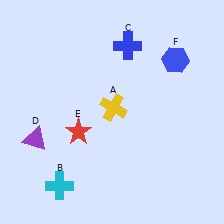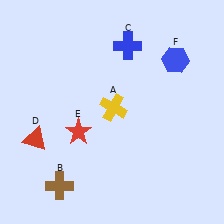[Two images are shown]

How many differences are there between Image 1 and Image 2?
There are 2 differences between the two images.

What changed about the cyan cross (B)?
In Image 1, B is cyan. In Image 2, it changed to brown.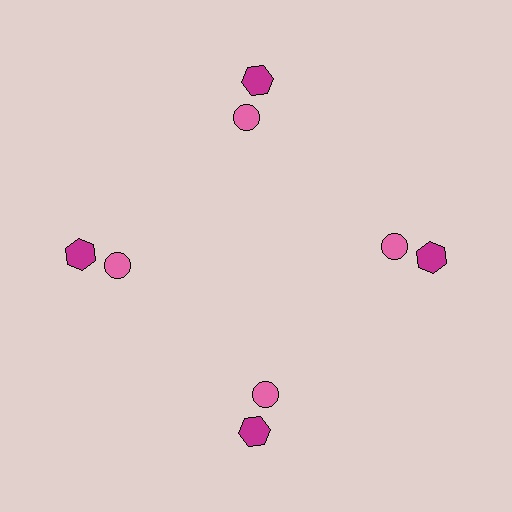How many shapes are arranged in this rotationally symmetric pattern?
There are 8 shapes, arranged in 4 groups of 2.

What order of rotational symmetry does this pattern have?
This pattern has 4-fold rotational symmetry.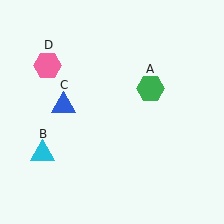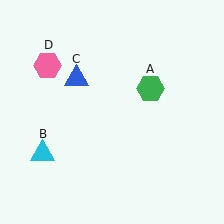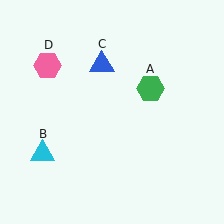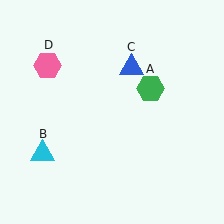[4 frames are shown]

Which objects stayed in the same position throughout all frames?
Green hexagon (object A) and cyan triangle (object B) and pink hexagon (object D) remained stationary.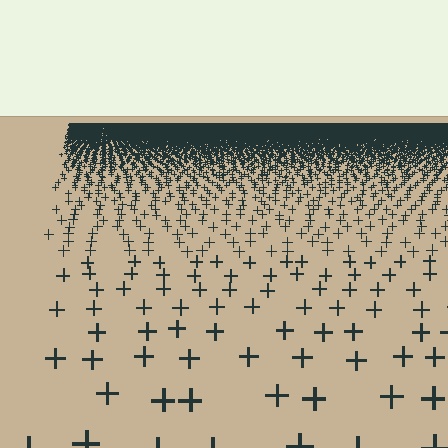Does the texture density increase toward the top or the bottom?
Density increases toward the top.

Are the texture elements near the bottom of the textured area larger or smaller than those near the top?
Larger. Near the bottom, elements are closer to the viewer and appear at a bigger on-screen size.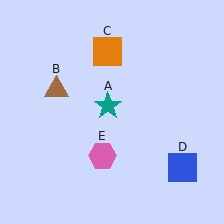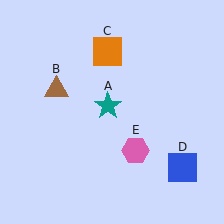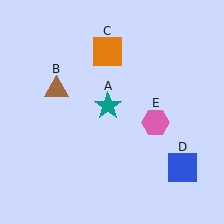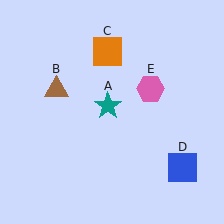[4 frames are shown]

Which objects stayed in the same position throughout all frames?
Teal star (object A) and brown triangle (object B) and orange square (object C) and blue square (object D) remained stationary.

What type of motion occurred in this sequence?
The pink hexagon (object E) rotated counterclockwise around the center of the scene.